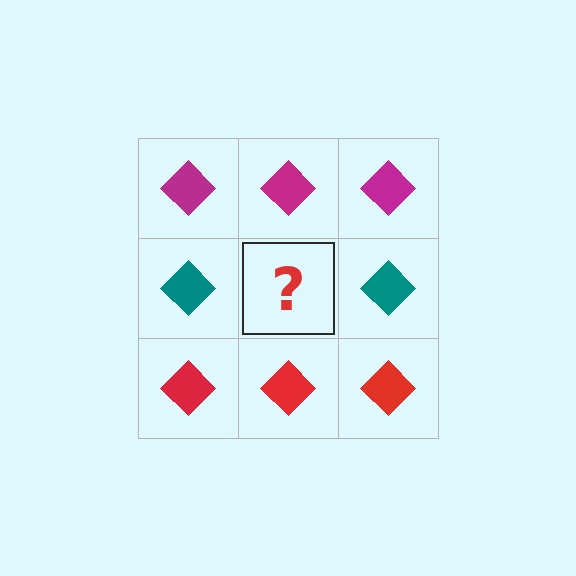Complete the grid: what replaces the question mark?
The question mark should be replaced with a teal diamond.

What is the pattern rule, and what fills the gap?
The rule is that each row has a consistent color. The gap should be filled with a teal diamond.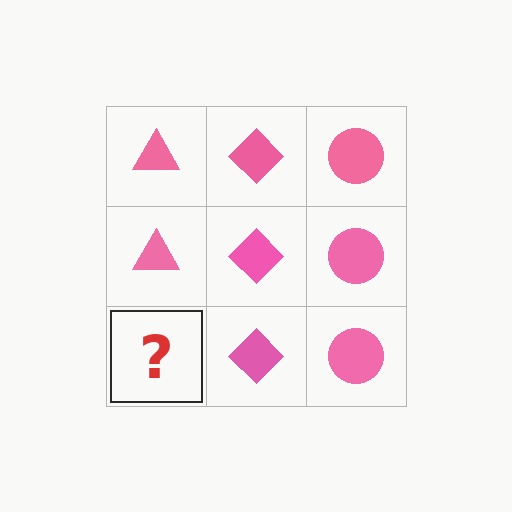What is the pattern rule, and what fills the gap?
The rule is that each column has a consistent shape. The gap should be filled with a pink triangle.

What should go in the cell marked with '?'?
The missing cell should contain a pink triangle.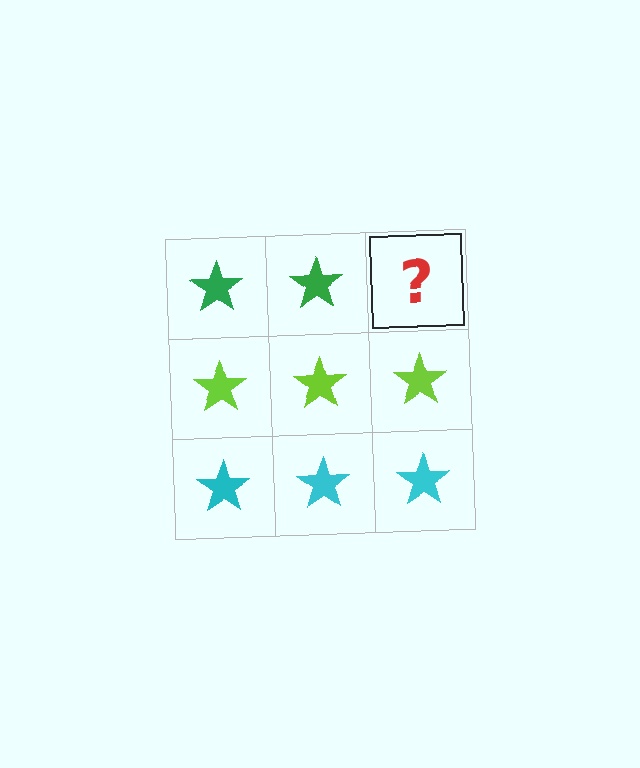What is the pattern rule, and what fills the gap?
The rule is that each row has a consistent color. The gap should be filled with a green star.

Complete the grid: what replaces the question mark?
The question mark should be replaced with a green star.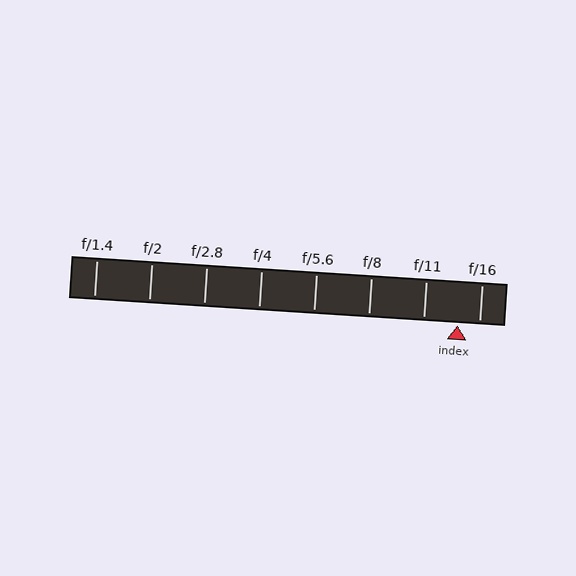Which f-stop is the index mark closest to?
The index mark is closest to f/16.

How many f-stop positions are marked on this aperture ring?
There are 8 f-stop positions marked.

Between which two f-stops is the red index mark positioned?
The index mark is between f/11 and f/16.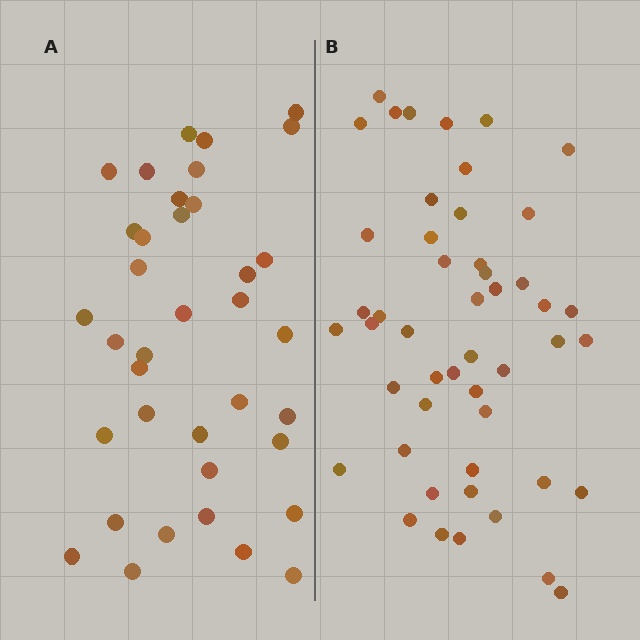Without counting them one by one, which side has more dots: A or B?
Region B (the right region) has more dots.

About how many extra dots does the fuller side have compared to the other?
Region B has roughly 12 or so more dots than region A.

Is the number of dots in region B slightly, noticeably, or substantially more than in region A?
Region B has noticeably more, but not dramatically so. The ratio is roughly 1.3 to 1.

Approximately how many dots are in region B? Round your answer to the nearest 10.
About 50 dots. (The exact count is 49, which rounds to 50.)